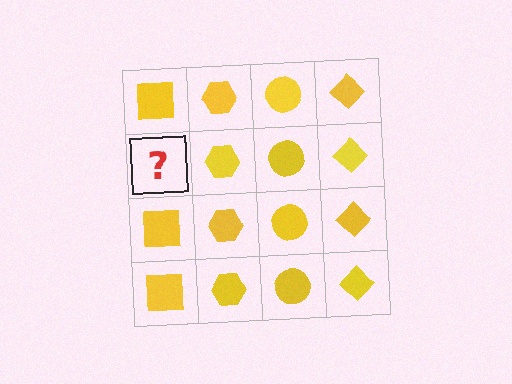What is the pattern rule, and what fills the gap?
The rule is that each column has a consistent shape. The gap should be filled with a yellow square.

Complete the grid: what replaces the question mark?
The question mark should be replaced with a yellow square.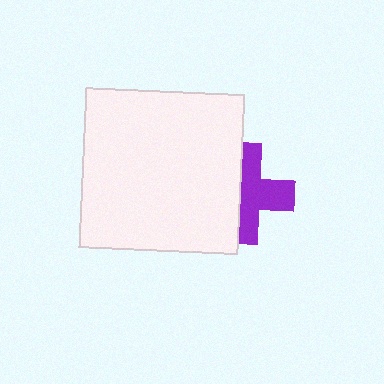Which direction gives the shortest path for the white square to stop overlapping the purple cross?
Moving left gives the shortest separation.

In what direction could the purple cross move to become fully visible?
The purple cross could move right. That would shift it out from behind the white square entirely.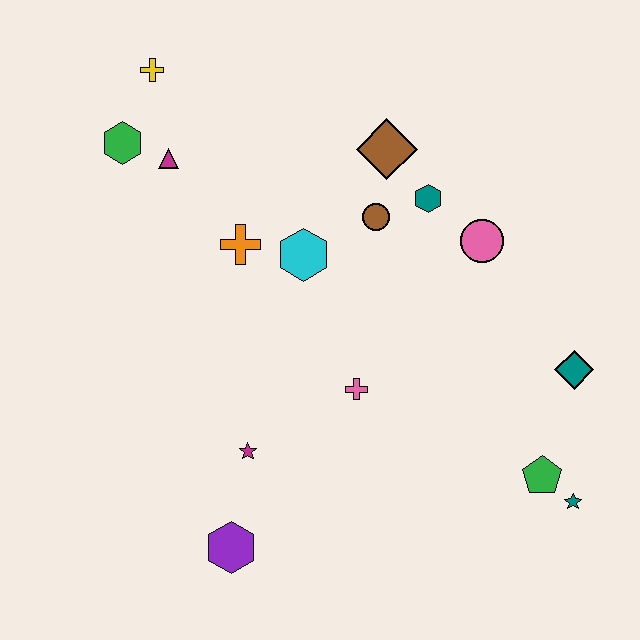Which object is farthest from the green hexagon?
The teal star is farthest from the green hexagon.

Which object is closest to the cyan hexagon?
The orange cross is closest to the cyan hexagon.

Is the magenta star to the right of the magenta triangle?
Yes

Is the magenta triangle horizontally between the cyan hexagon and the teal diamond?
No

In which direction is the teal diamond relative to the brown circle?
The teal diamond is to the right of the brown circle.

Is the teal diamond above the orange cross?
No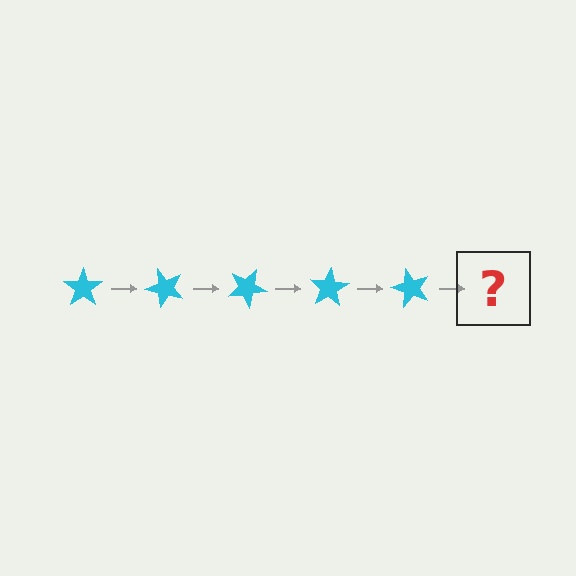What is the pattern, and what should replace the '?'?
The pattern is that the star rotates 50 degrees each step. The '?' should be a cyan star rotated 250 degrees.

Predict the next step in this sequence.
The next step is a cyan star rotated 250 degrees.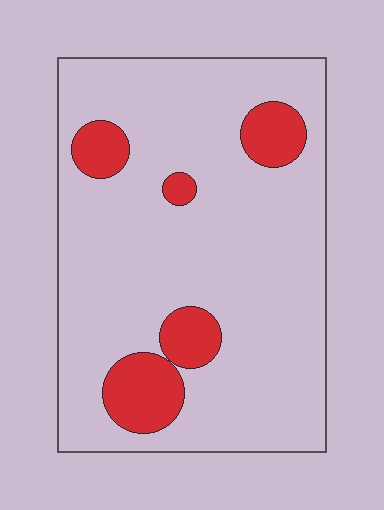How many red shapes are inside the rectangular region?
5.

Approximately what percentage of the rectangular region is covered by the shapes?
Approximately 15%.